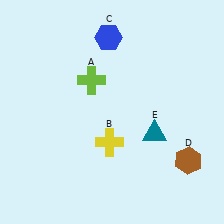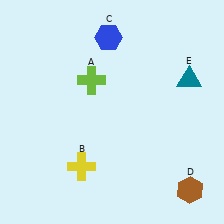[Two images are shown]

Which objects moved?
The objects that moved are: the yellow cross (B), the brown hexagon (D), the teal triangle (E).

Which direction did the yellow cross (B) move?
The yellow cross (B) moved left.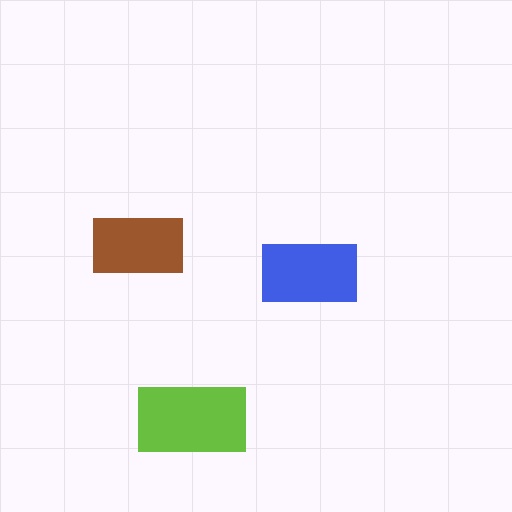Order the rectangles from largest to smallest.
the lime one, the blue one, the brown one.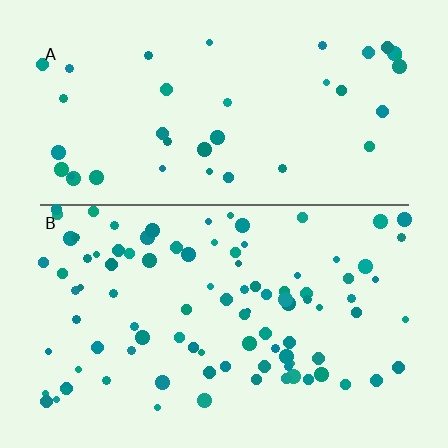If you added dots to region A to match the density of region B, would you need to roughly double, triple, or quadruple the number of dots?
Approximately double.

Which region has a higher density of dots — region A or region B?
B (the bottom).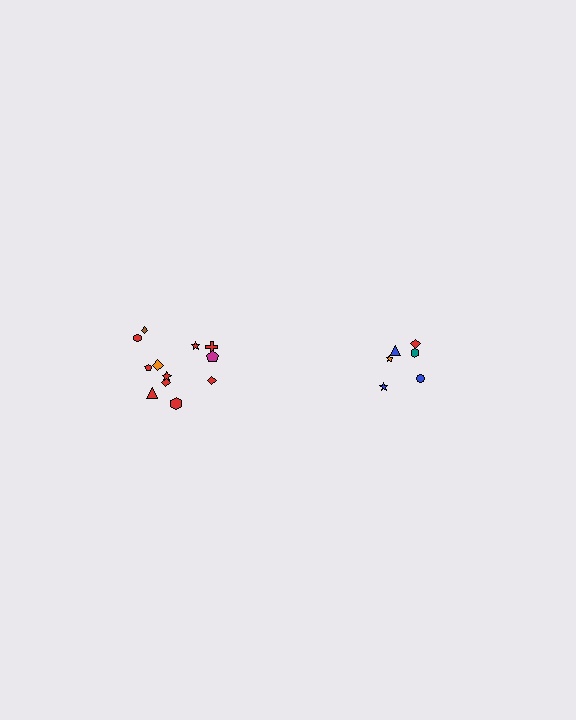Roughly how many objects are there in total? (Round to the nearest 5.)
Roughly 20 objects in total.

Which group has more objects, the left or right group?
The left group.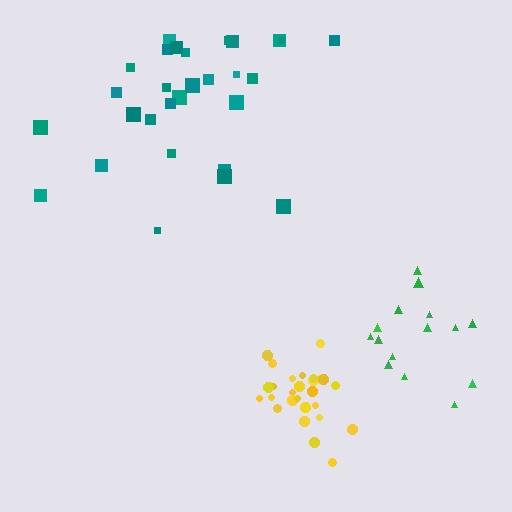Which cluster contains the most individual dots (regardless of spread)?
Teal (29).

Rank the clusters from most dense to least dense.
yellow, green, teal.